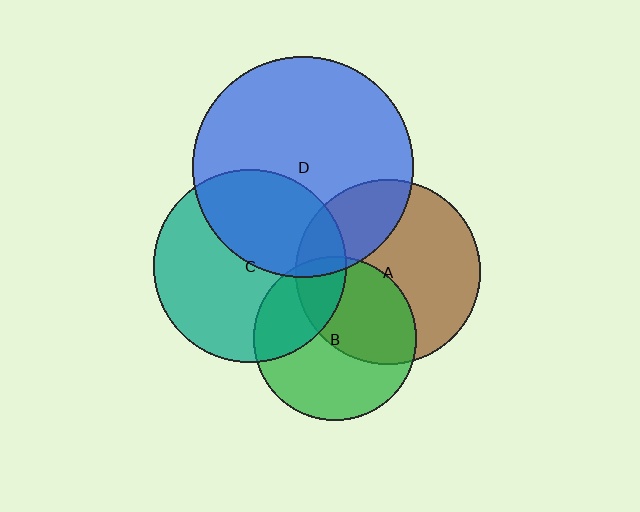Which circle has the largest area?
Circle D (blue).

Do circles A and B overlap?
Yes.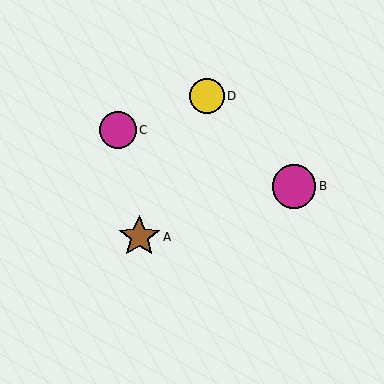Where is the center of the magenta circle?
The center of the magenta circle is at (294, 186).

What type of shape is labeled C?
Shape C is a magenta circle.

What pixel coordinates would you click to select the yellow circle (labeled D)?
Click at (207, 96) to select the yellow circle D.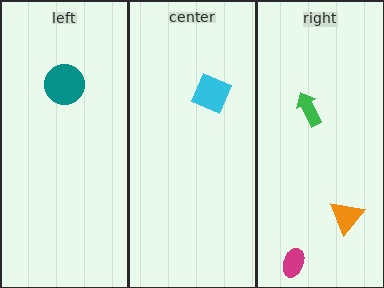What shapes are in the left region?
The teal circle.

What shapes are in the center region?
The cyan diamond.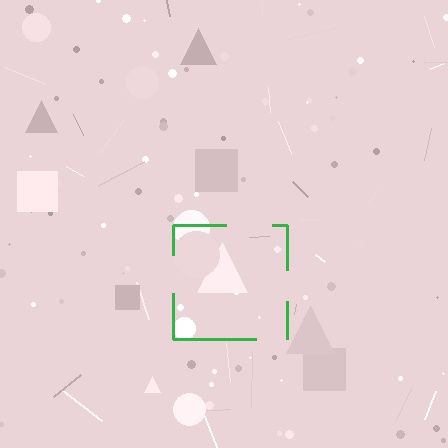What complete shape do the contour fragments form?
The contour fragments form a square.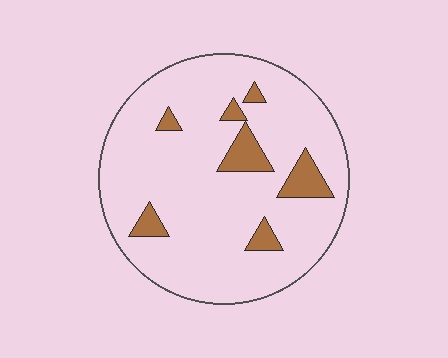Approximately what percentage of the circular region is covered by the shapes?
Approximately 10%.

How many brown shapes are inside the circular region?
7.